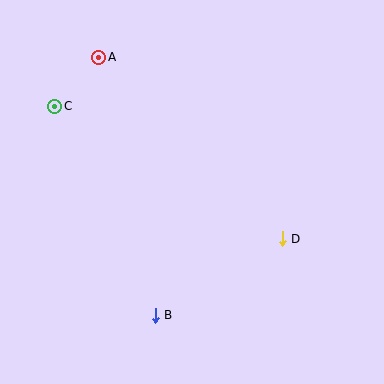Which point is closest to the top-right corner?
Point D is closest to the top-right corner.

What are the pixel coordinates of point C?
Point C is at (55, 106).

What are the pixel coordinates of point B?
Point B is at (155, 315).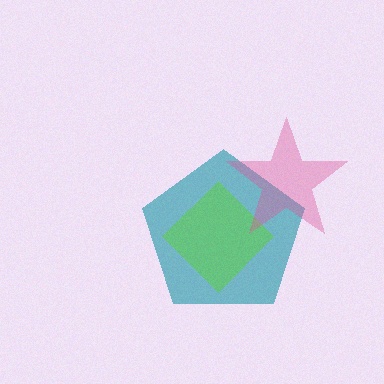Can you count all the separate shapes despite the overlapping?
Yes, there are 3 separate shapes.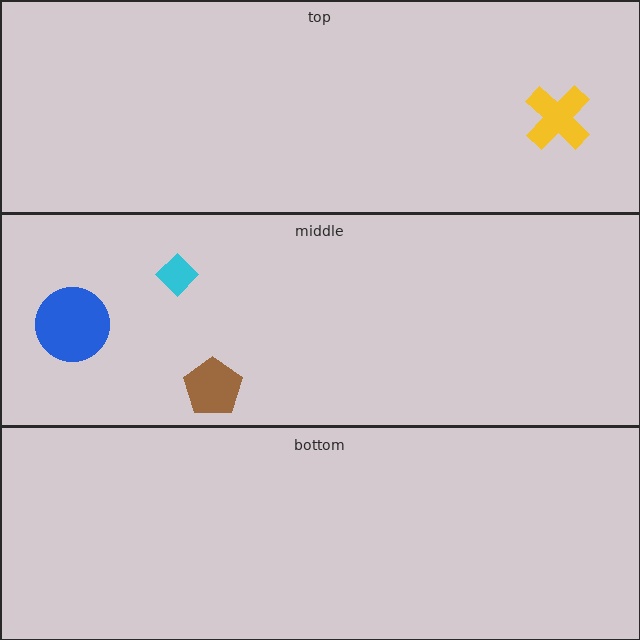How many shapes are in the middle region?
3.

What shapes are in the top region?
The yellow cross.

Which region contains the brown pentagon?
The middle region.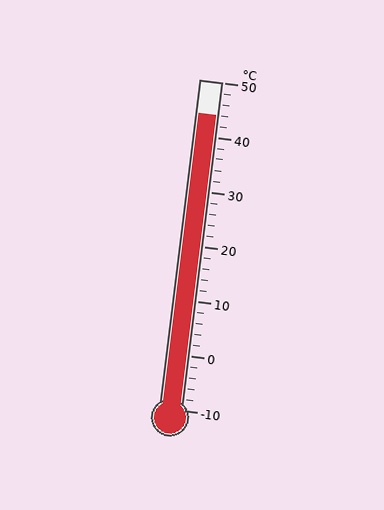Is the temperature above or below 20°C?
The temperature is above 20°C.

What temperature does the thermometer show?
The thermometer shows approximately 44°C.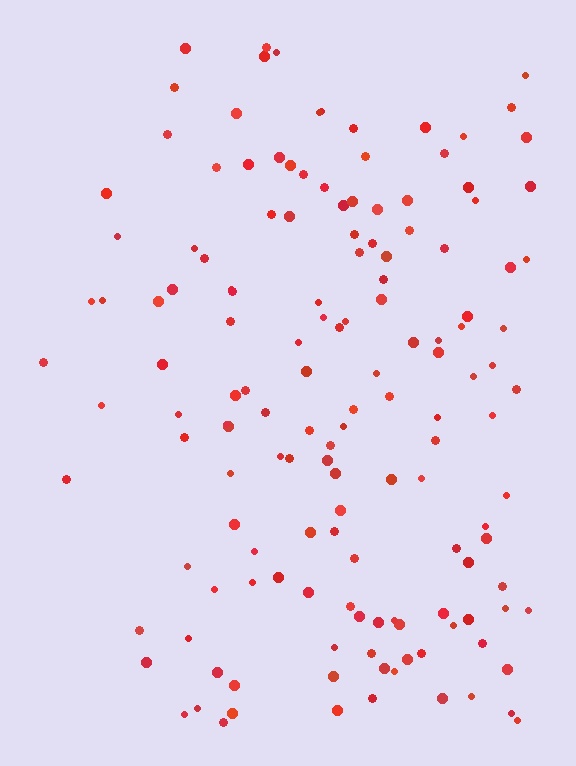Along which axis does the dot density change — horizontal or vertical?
Horizontal.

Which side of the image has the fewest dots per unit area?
The left.